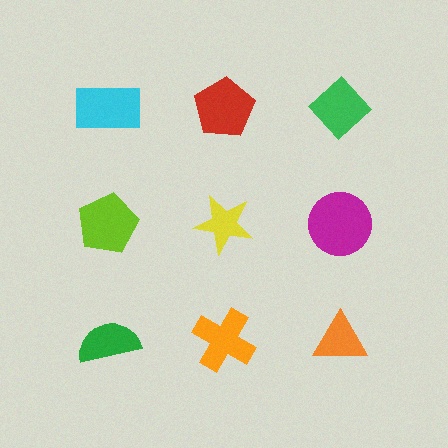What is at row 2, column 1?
A lime pentagon.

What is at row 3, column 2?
An orange cross.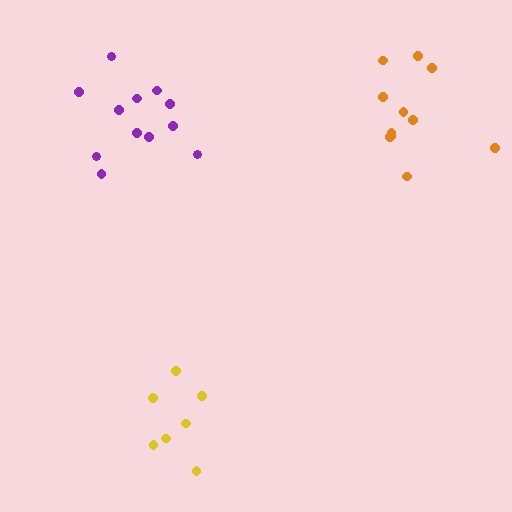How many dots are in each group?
Group 1: 11 dots, Group 2: 12 dots, Group 3: 7 dots (30 total).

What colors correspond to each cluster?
The clusters are colored: orange, purple, yellow.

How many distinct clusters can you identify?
There are 3 distinct clusters.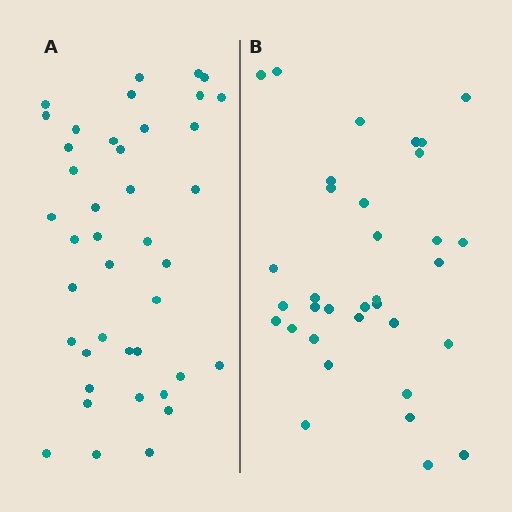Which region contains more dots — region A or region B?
Region A (the left region) has more dots.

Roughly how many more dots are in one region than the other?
Region A has roughly 8 or so more dots than region B.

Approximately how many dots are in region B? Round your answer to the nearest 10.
About 30 dots. (The exact count is 34, which rounds to 30.)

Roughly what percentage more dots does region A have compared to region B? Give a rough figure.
About 20% more.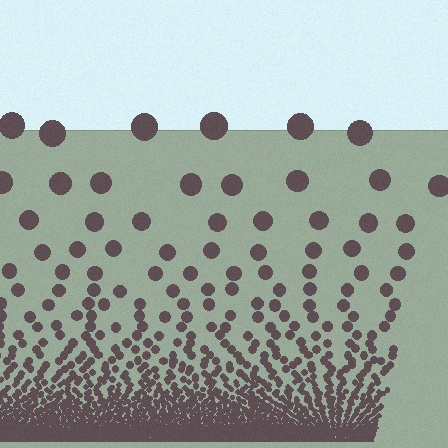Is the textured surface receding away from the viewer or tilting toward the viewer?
The surface appears to tilt toward the viewer. Texture elements get larger and sparser toward the top.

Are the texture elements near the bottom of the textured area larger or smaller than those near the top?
Smaller. The gradient is inverted — elements near the bottom are smaller and denser.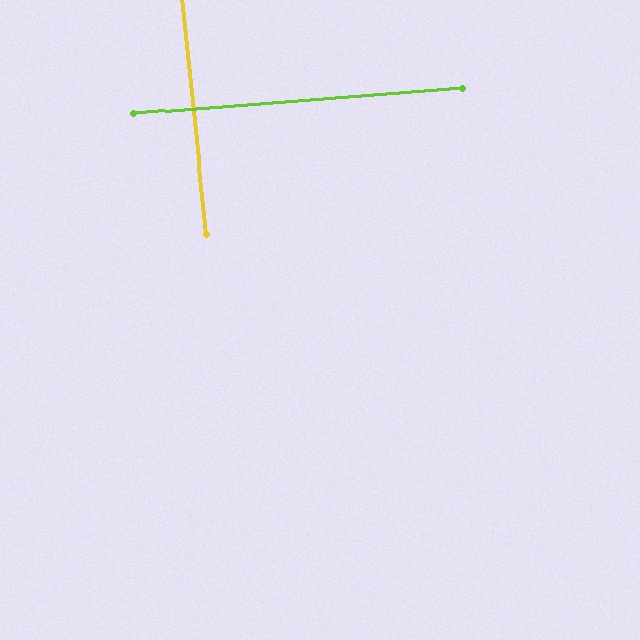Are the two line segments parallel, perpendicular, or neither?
Perpendicular — they meet at approximately 88°.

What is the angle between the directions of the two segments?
Approximately 88 degrees.